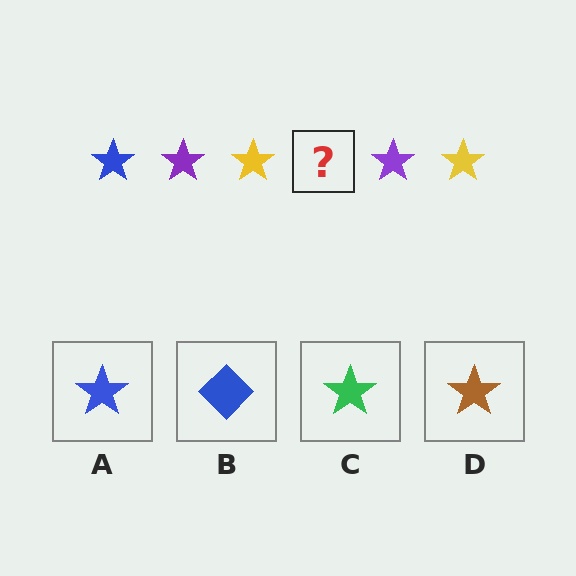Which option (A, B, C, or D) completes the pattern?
A.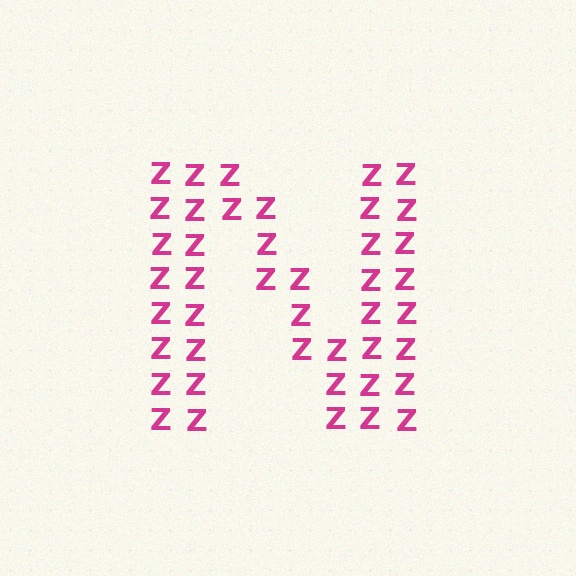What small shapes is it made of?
It is made of small letter Z's.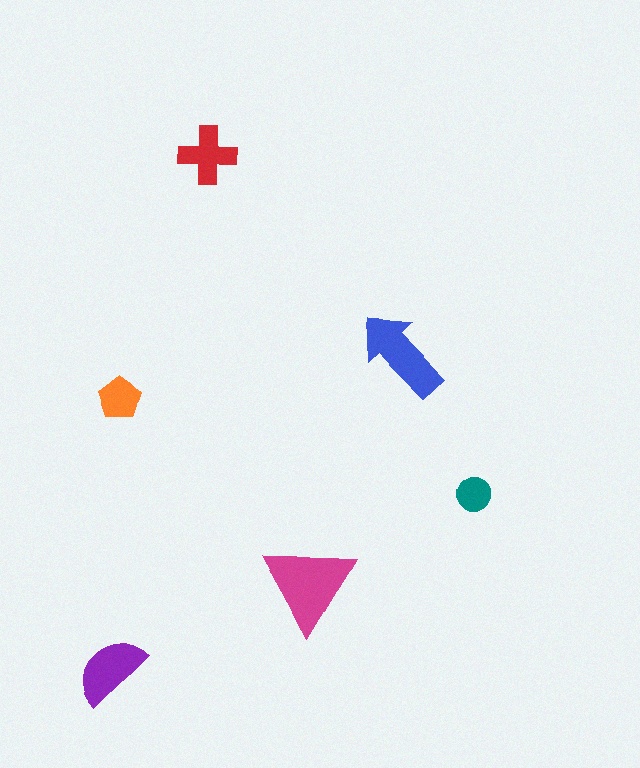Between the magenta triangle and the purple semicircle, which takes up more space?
The magenta triangle.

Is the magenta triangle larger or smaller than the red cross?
Larger.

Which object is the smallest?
The teal circle.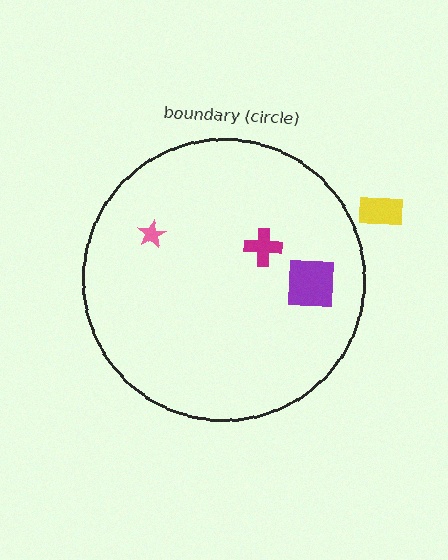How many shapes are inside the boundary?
3 inside, 1 outside.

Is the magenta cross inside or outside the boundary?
Inside.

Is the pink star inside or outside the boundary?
Inside.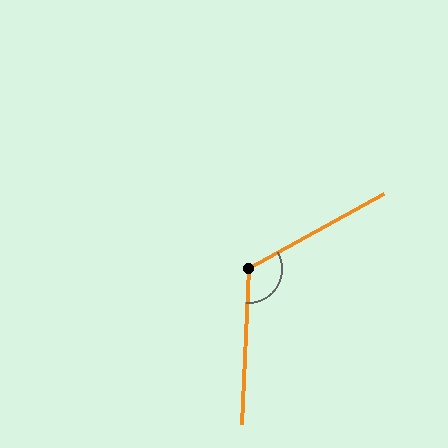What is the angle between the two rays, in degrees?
Approximately 122 degrees.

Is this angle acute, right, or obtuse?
It is obtuse.